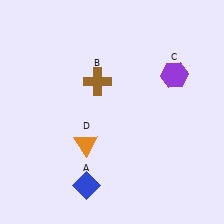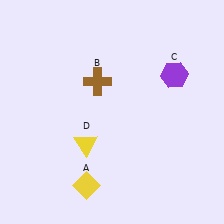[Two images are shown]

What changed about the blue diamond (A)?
In Image 1, A is blue. In Image 2, it changed to yellow.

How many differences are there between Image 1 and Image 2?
There are 2 differences between the two images.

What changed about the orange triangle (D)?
In Image 1, D is orange. In Image 2, it changed to yellow.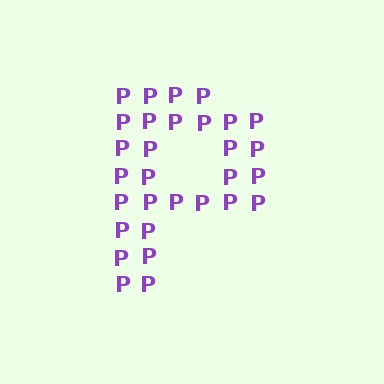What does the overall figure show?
The overall figure shows the letter P.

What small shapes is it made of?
It is made of small letter P's.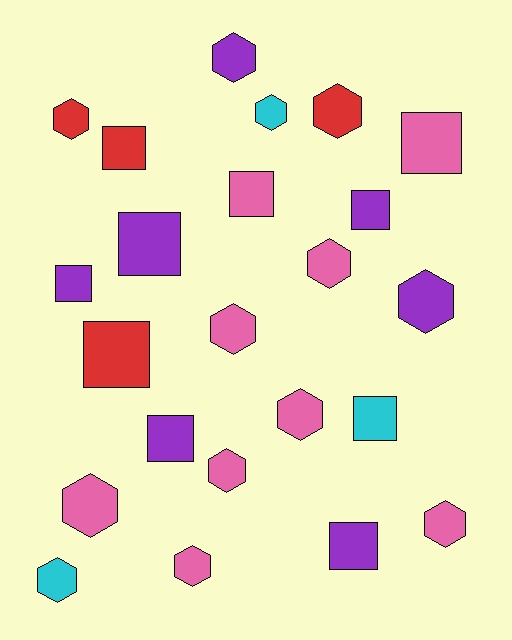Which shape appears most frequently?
Hexagon, with 13 objects.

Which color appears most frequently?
Pink, with 9 objects.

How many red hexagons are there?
There are 2 red hexagons.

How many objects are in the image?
There are 23 objects.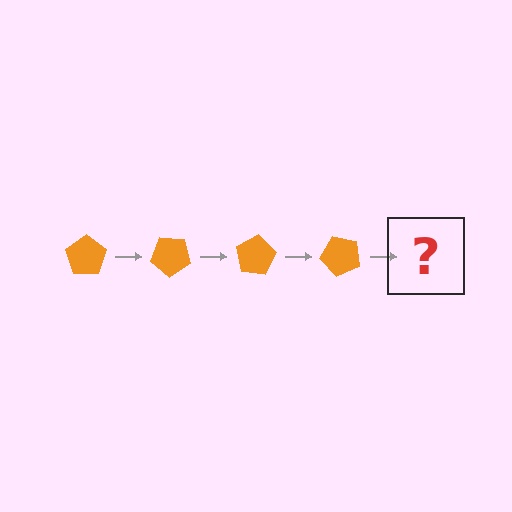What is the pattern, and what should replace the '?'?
The pattern is that the pentagon rotates 40 degrees each step. The '?' should be an orange pentagon rotated 160 degrees.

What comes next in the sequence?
The next element should be an orange pentagon rotated 160 degrees.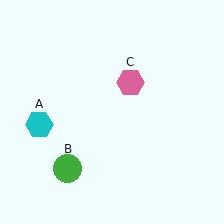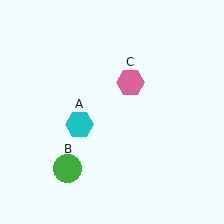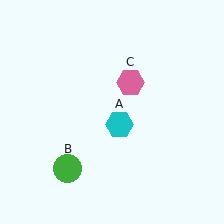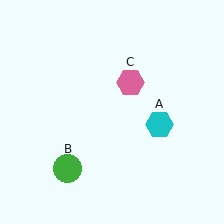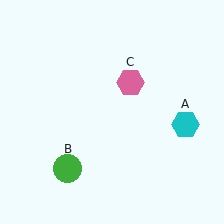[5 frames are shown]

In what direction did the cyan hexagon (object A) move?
The cyan hexagon (object A) moved right.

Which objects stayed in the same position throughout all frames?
Green circle (object B) and pink hexagon (object C) remained stationary.